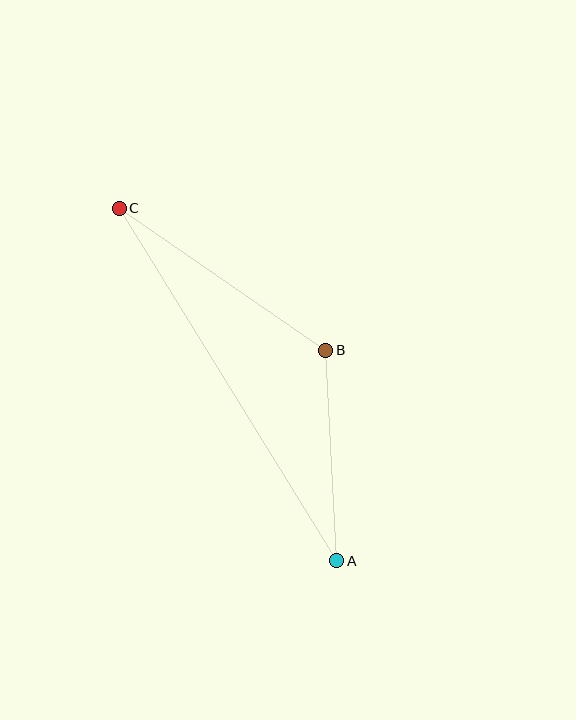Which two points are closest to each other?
Points A and B are closest to each other.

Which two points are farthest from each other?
Points A and C are farthest from each other.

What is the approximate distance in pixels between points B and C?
The distance between B and C is approximately 251 pixels.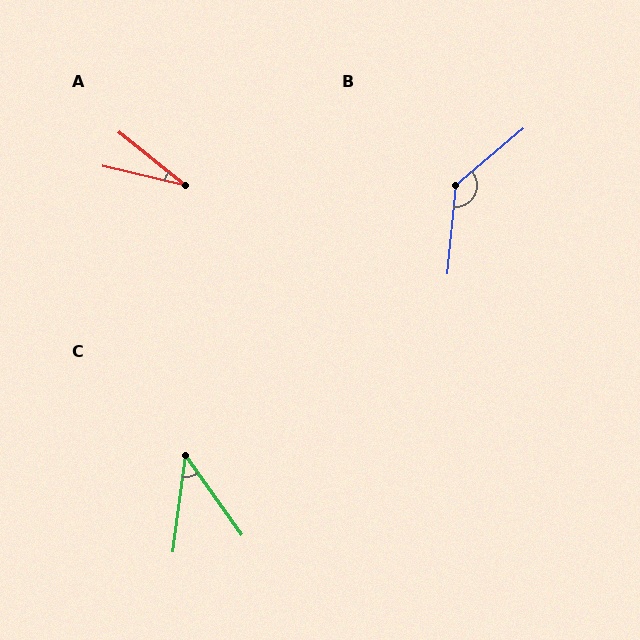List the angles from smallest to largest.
A (25°), C (42°), B (136°).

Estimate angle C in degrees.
Approximately 42 degrees.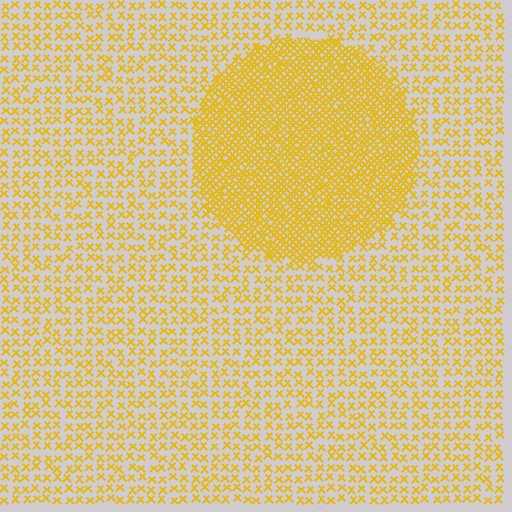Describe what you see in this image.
The image contains small yellow elements arranged at two different densities. A circle-shaped region is visible where the elements are more densely packed than the surrounding area.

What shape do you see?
I see a circle.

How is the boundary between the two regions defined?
The boundary is defined by a change in element density (approximately 2.7x ratio). All elements are the same color, size, and shape.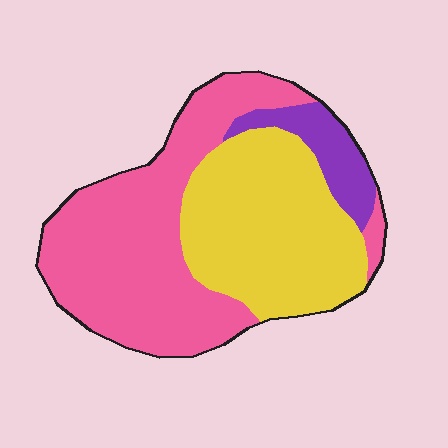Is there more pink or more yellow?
Pink.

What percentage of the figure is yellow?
Yellow covers roughly 40% of the figure.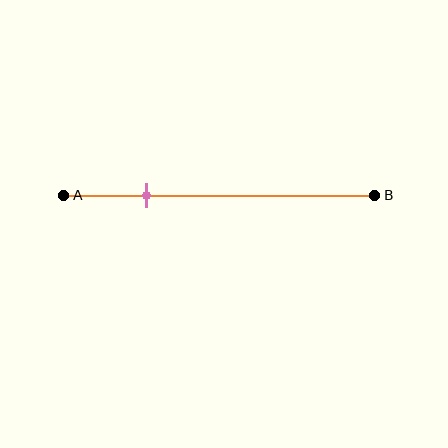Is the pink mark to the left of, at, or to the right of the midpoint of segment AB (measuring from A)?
The pink mark is to the left of the midpoint of segment AB.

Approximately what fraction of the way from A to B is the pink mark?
The pink mark is approximately 25% of the way from A to B.